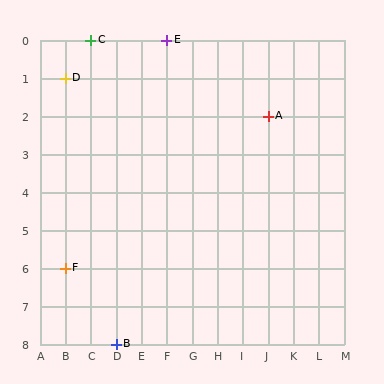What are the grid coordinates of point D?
Point D is at grid coordinates (B, 1).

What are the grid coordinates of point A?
Point A is at grid coordinates (J, 2).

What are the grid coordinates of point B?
Point B is at grid coordinates (D, 8).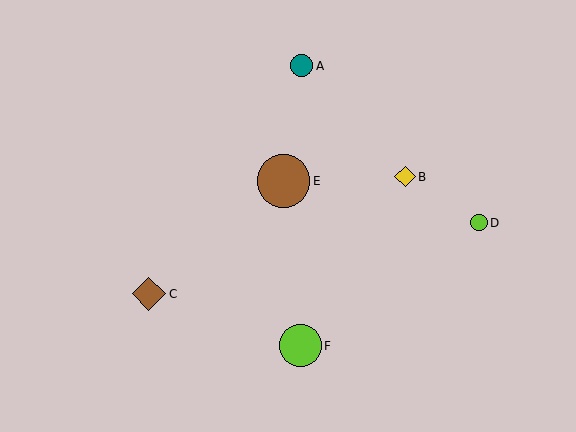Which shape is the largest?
The brown circle (labeled E) is the largest.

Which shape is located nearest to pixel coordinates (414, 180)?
The yellow diamond (labeled B) at (405, 177) is nearest to that location.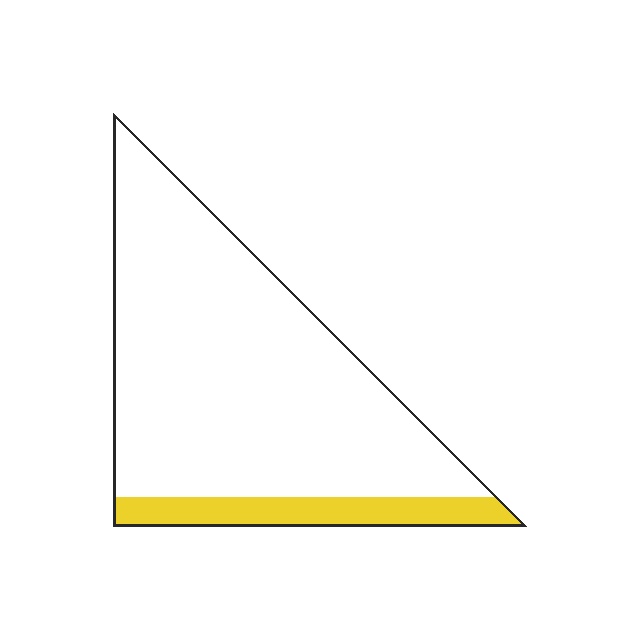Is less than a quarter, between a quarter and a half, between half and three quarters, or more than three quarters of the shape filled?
Less than a quarter.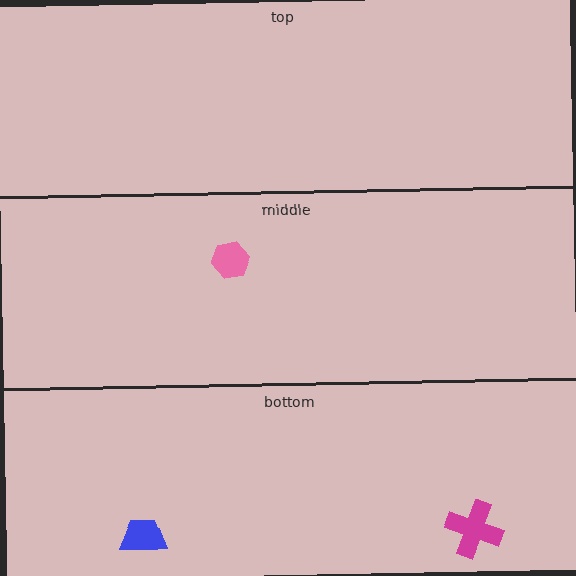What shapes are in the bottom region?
The magenta cross, the blue trapezoid.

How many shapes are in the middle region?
1.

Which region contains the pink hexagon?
The middle region.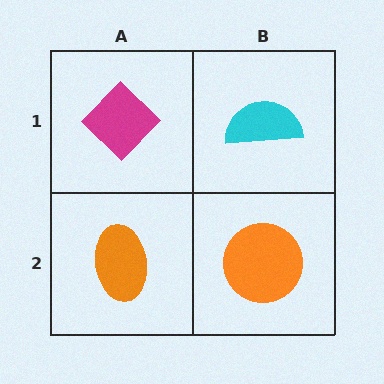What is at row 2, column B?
An orange circle.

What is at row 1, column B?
A cyan semicircle.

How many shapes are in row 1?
2 shapes.